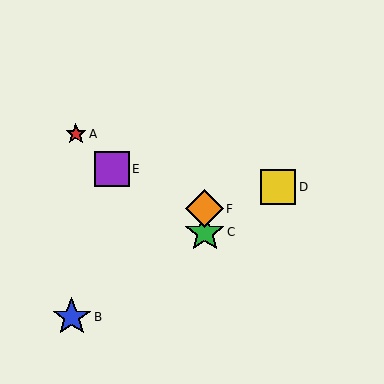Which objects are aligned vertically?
Objects C, F are aligned vertically.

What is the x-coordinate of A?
Object A is at x≈76.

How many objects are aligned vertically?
2 objects (C, F) are aligned vertically.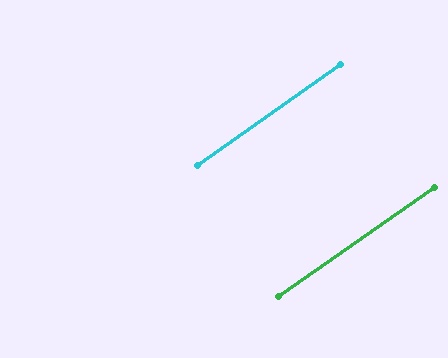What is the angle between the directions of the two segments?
Approximately 0 degrees.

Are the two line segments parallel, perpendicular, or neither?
Parallel — their directions differ by only 0.2°.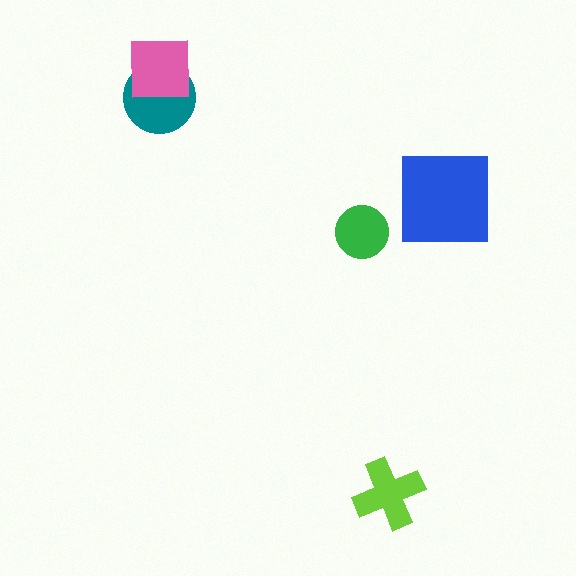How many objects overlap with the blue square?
0 objects overlap with the blue square.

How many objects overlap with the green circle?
0 objects overlap with the green circle.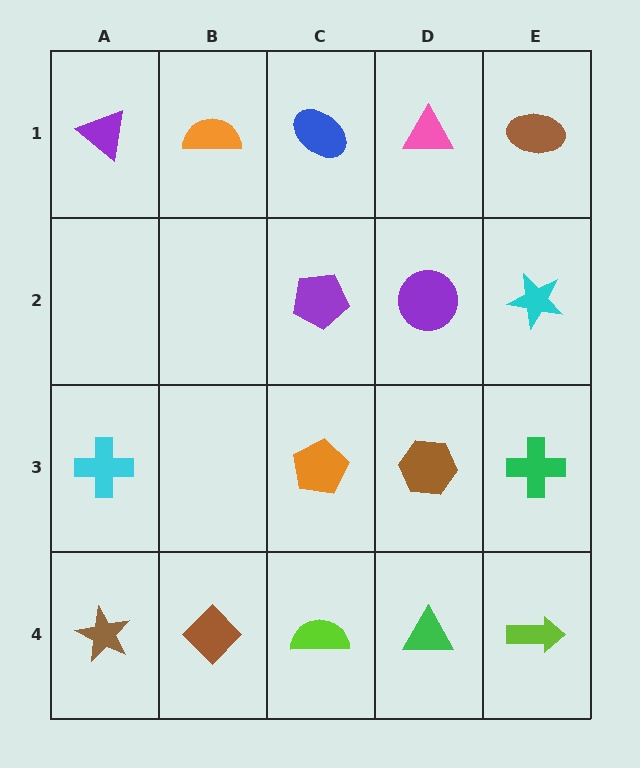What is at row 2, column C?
A purple pentagon.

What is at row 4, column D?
A green triangle.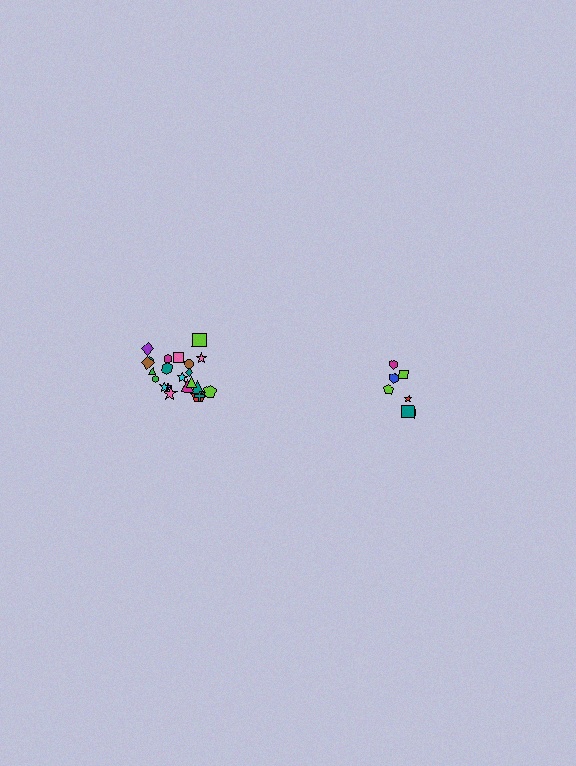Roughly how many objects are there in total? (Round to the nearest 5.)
Roughly 30 objects in total.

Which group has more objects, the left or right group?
The left group.